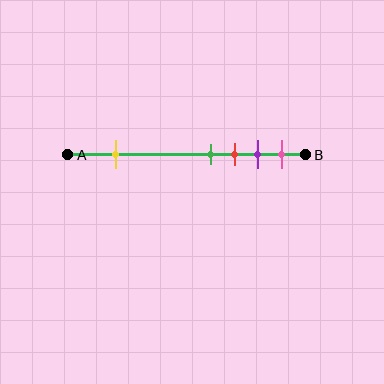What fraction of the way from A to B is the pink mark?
The pink mark is approximately 90% (0.9) of the way from A to B.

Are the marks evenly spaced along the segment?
No, the marks are not evenly spaced.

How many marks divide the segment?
There are 5 marks dividing the segment.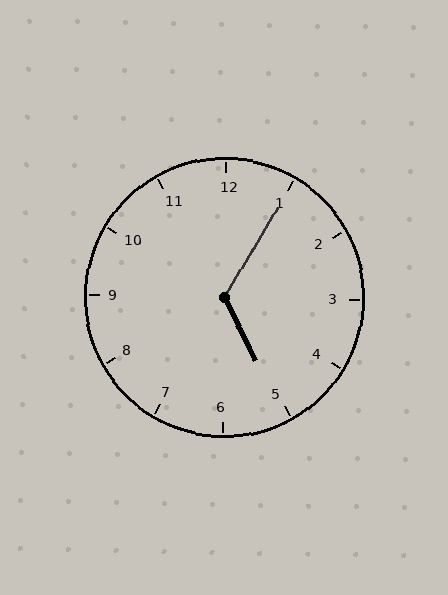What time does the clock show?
5:05.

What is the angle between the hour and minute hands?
Approximately 122 degrees.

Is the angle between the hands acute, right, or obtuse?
It is obtuse.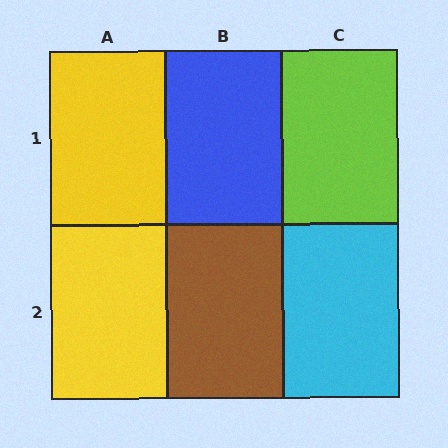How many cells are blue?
1 cell is blue.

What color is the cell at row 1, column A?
Yellow.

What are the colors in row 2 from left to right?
Yellow, brown, cyan.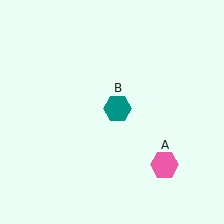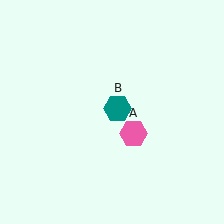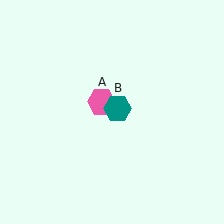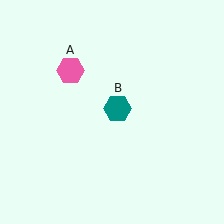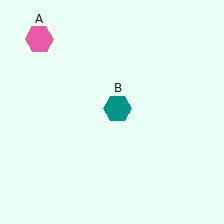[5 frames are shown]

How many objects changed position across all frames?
1 object changed position: pink hexagon (object A).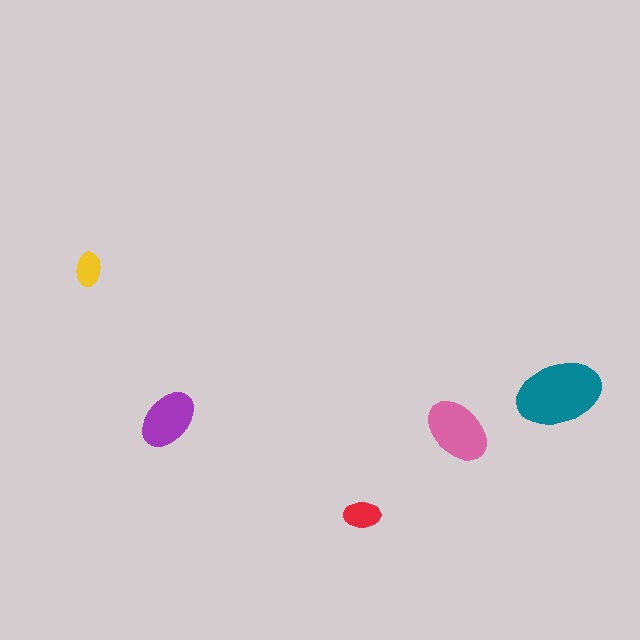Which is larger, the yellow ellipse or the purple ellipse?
The purple one.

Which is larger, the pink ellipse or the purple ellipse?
The pink one.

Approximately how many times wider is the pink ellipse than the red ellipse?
About 2 times wider.